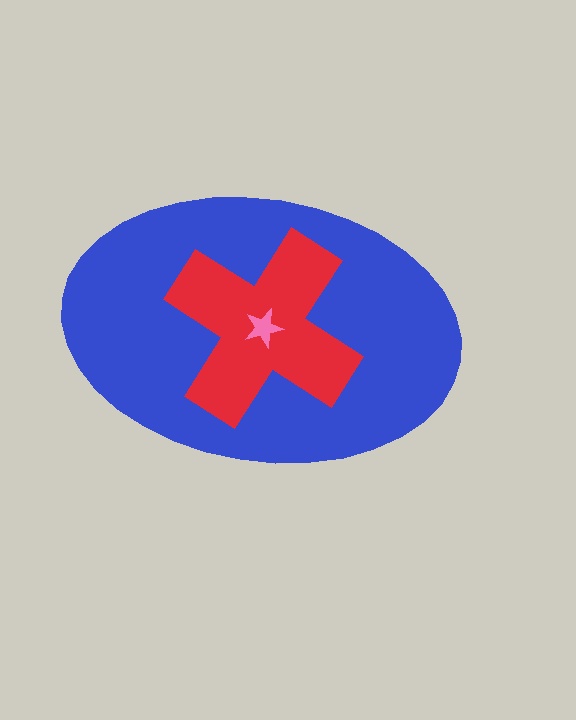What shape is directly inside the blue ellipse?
The red cross.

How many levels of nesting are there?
3.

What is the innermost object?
The pink star.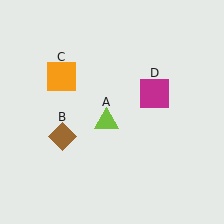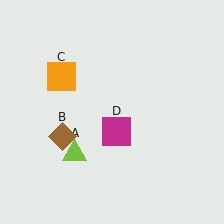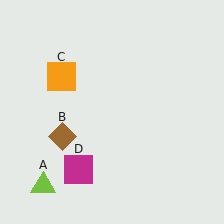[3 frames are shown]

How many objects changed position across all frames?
2 objects changed position: lime triangle (object A), magenta square (object D).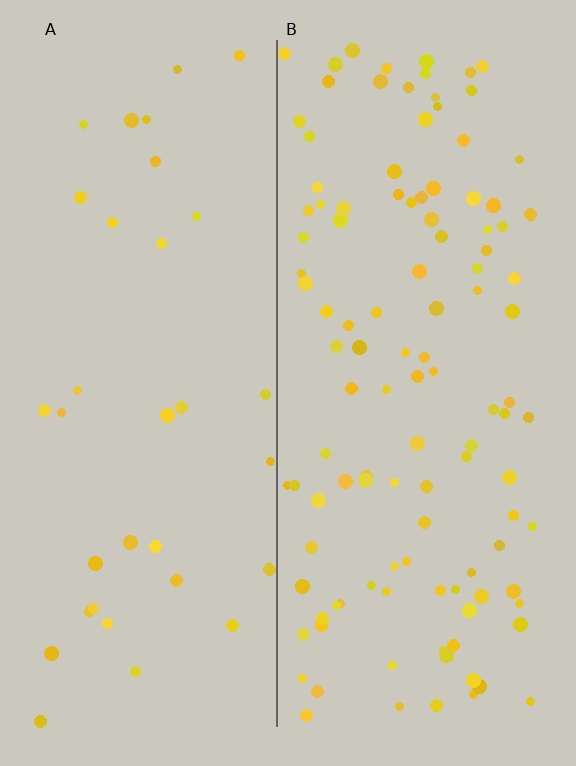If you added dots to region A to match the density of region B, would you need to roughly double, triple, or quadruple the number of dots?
Approximately triple.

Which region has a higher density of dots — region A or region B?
B (the right).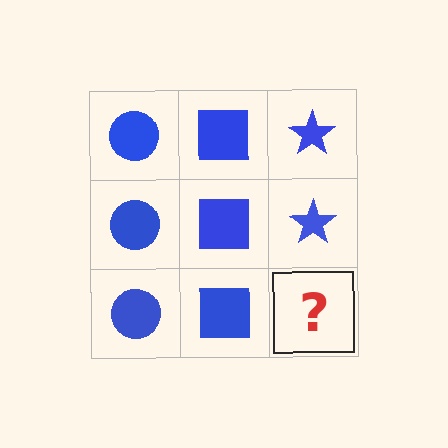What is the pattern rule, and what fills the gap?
The rule is that each column has a consistent shape. The gap should be filled with a blue star.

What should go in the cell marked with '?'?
The missing cell should contain a blue star.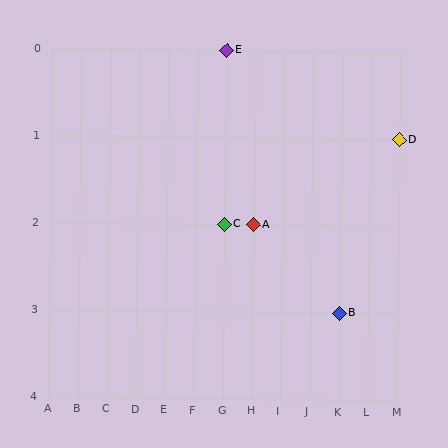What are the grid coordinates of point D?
Point D is at grid coordinates (M, 1).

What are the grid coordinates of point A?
Point A is at grid coordinates (H, 2).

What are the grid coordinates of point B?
Point B is at grid coordinates (K, 3).